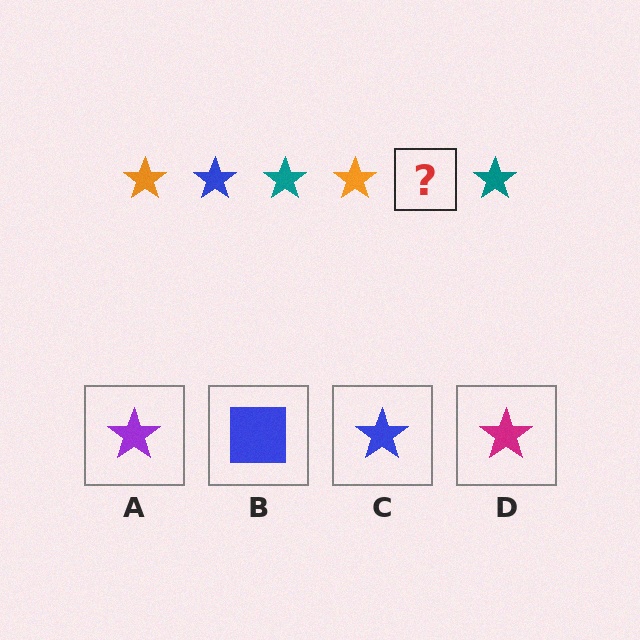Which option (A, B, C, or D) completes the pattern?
C.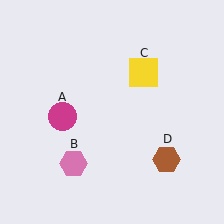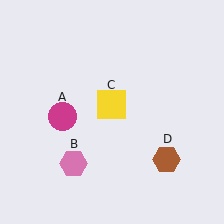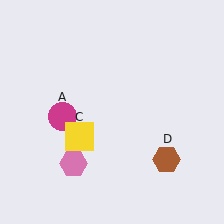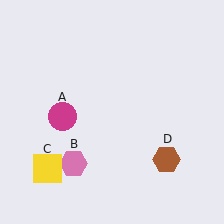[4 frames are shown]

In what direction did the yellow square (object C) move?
The yellow square (object C) moved down and to the left.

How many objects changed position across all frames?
1 object changed position: yellow square (object C).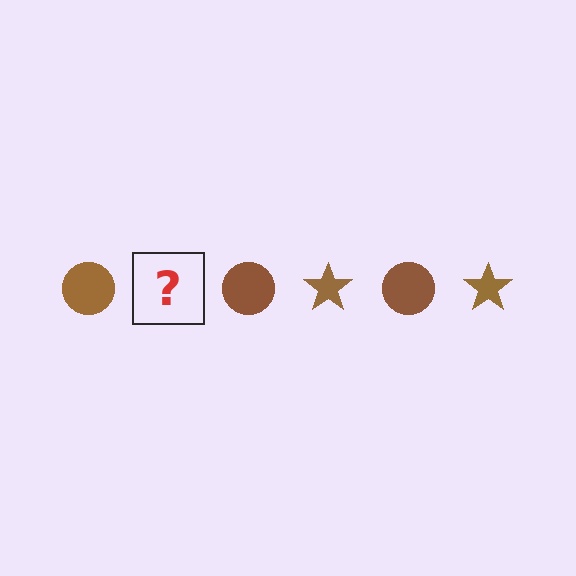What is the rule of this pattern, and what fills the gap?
The rule is that the pattern cycles through circle, star shapes in brown. The gap should be filled with a brown star.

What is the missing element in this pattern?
The missing element is a brown star.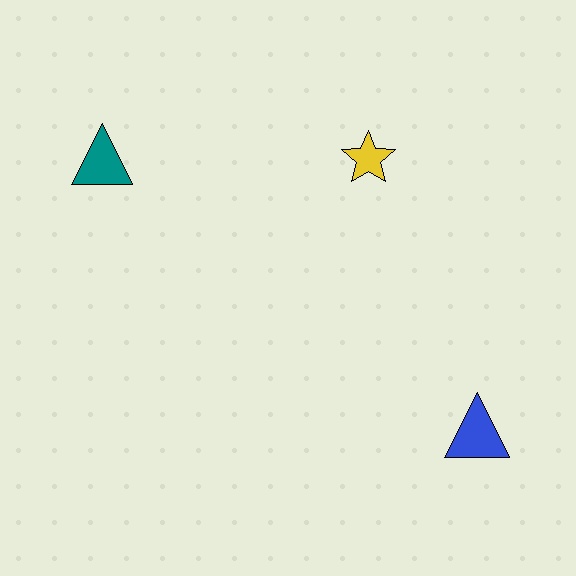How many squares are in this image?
There are no squares.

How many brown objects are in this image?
There are no brown objects.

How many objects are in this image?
There are 3 objects.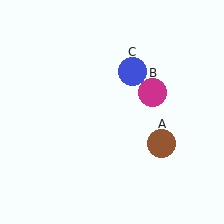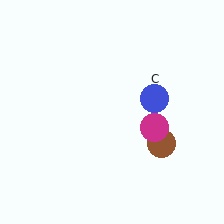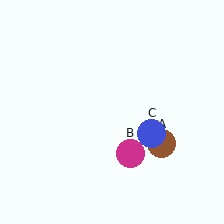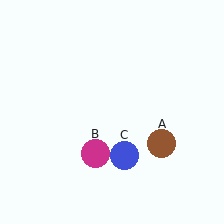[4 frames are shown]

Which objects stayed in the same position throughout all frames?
Brown circle (object A) remained stationary.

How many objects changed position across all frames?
2 objects changed position: magenta circle (object B), blue circle (object C).